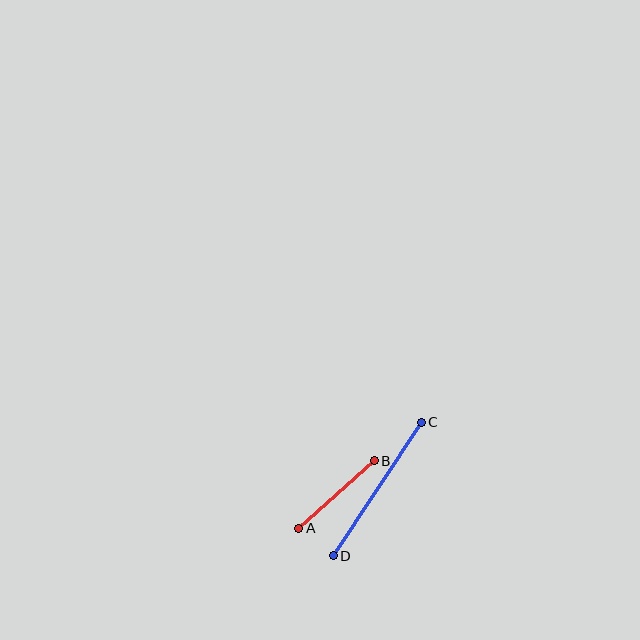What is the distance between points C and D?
The distance is approximately 160 pixels.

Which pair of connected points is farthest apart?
Points C and D are farthest apart.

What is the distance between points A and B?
The distance is approximately 101 pixels.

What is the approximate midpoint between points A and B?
The midpoint is at approximately (337, 495) pixels.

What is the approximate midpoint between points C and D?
The midpoint is at approximately (377, 489) pixels.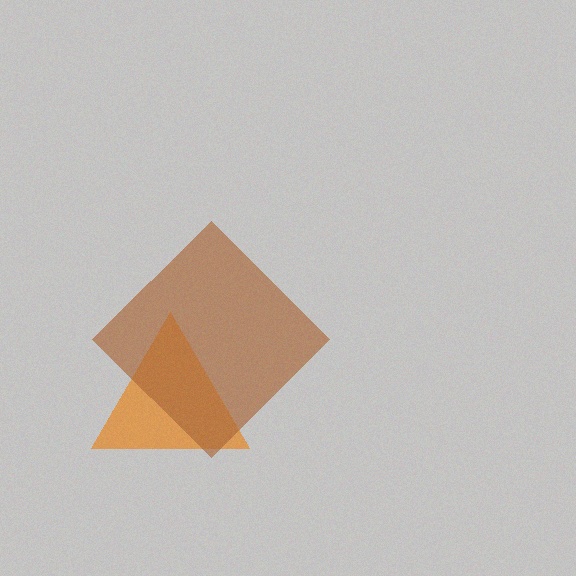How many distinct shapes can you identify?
There are 2 distinct shapes: an orange triangle, a brown diamond.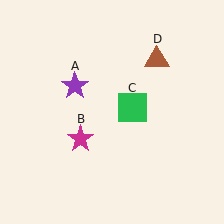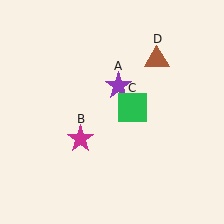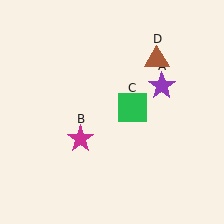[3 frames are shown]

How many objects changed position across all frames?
1 object changed position: purple star (object A).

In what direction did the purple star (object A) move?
The purple star (object A) moved right.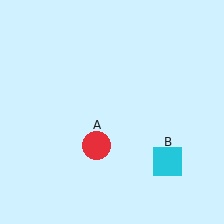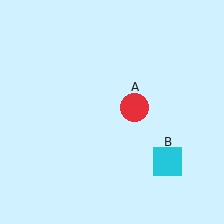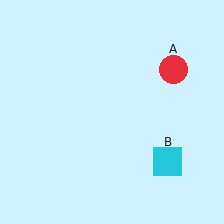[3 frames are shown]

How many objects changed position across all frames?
1 object changed position: red circle (object A).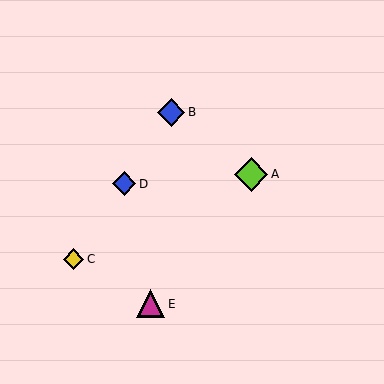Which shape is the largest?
The lime diamond (labeled A) is the largest.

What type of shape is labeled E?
Shape E is a magenta triangle.